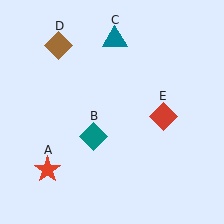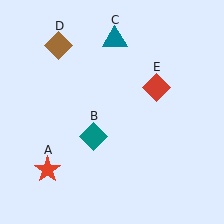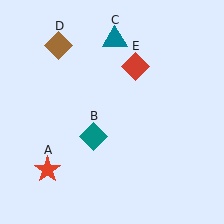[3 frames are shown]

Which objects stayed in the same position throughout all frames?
Red star (object A) and teal diamond (object B) and teal triangle (object C) and brown diamond (object D) remained stationary.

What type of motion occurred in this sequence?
The red diamond (object E) rotated counterclockwise around the center of the scene.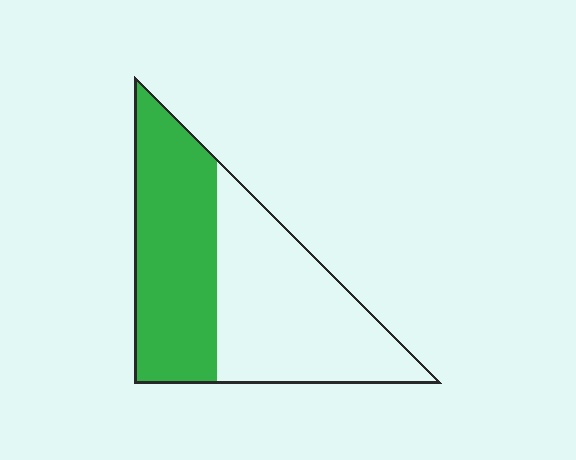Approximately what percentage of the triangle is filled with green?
Approximately 45%.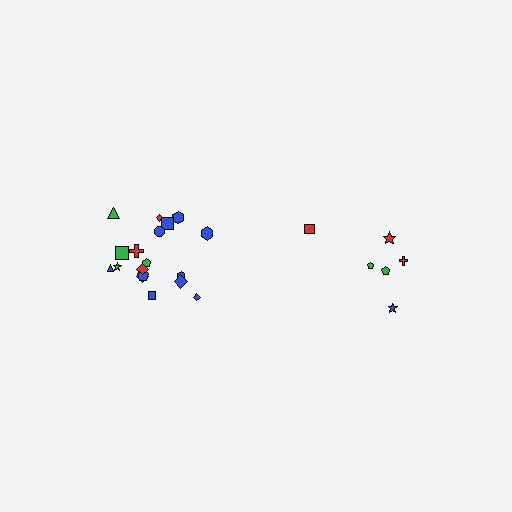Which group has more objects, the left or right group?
The left group.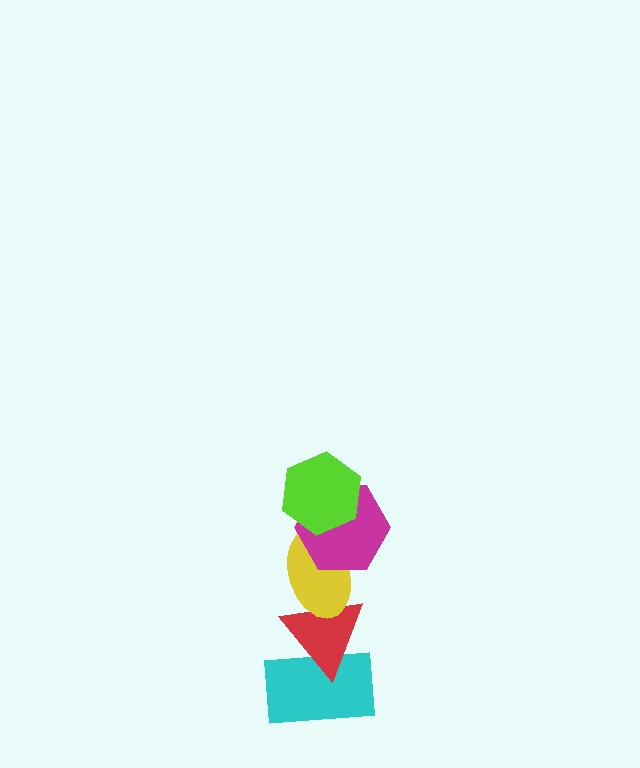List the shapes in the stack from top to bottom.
From top to bottom: the lime hexagon, the magenta hexagon, the yellow ellipse, the red triangle, the cyan rectangle.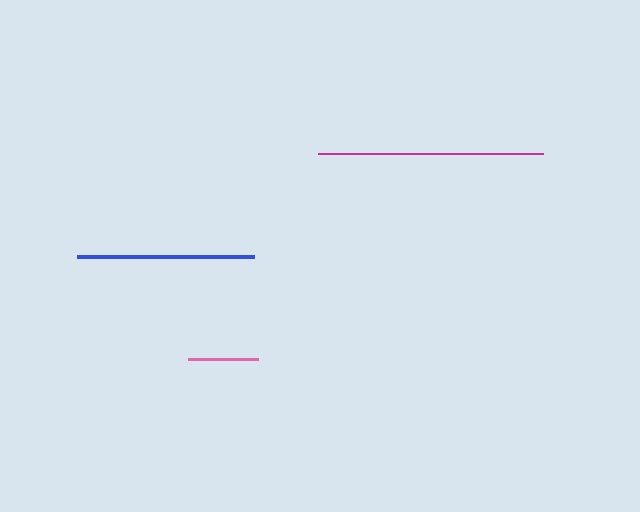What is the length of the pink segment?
The pink segment is approximately 70 pixels long.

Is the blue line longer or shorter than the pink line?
The blue line is longer than the pink line.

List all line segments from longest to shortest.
From longest to shortest: magenta, blue, pink.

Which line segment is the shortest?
The pink line is the shortest at approximately 70 pixels.